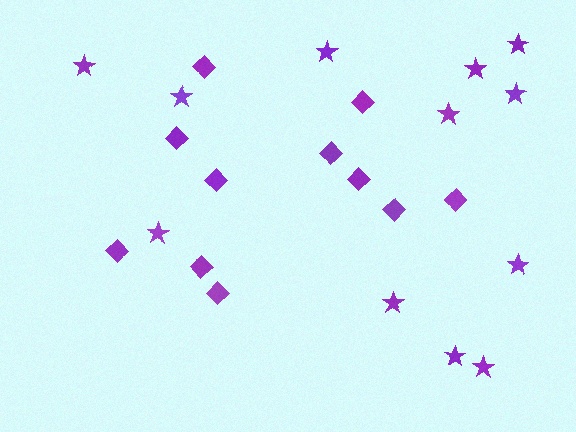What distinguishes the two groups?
There are 2 groups: one group of diamonds (11) and one group of stars (12).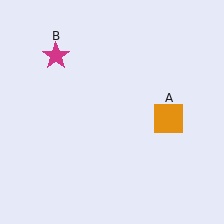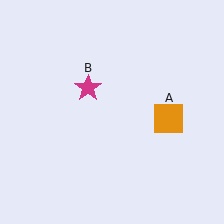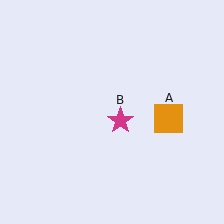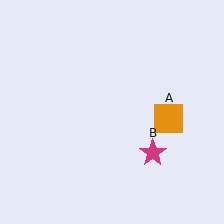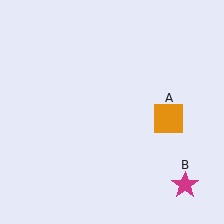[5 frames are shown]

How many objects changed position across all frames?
1 object changed position: magenta star (object B).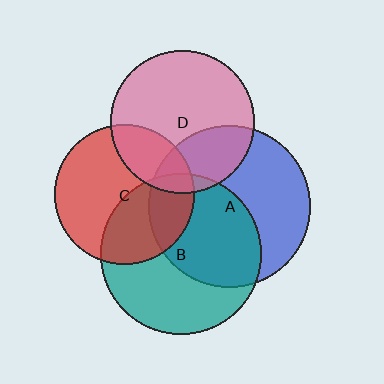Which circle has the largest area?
Circle A (blue).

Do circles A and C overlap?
Yes.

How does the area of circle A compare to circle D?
Approximately 1.3 times.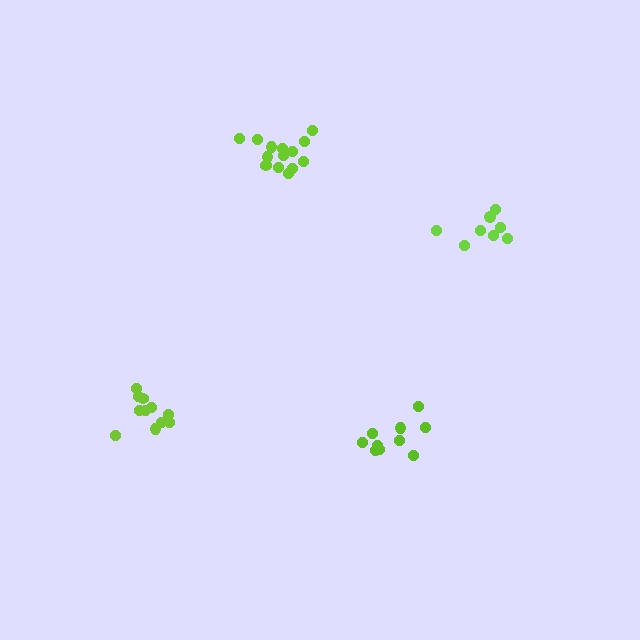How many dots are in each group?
Group 1: 14 dots, Group 2: 8 dots, Group 3: 10 dots, Group 4: 11 dots (43 total).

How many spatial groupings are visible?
There are 4 spatial groupings.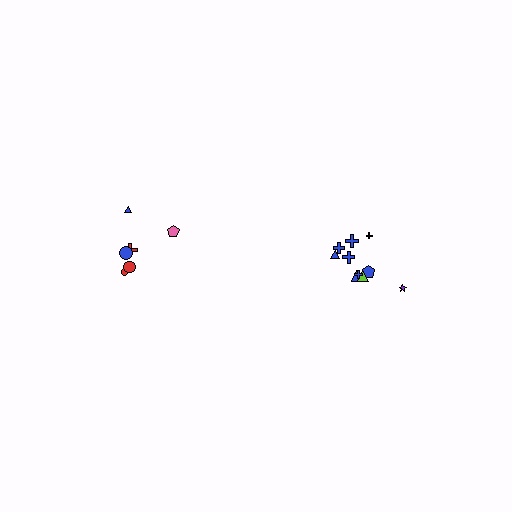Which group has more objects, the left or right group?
The right group.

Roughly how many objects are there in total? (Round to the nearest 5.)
Roughly 15 objects in total.